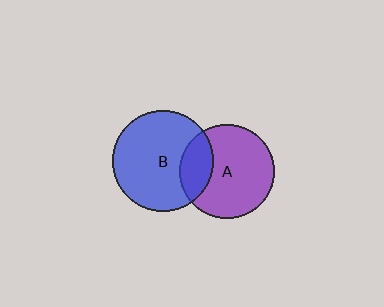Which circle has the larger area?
Circle B (blue).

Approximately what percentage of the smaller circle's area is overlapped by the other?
Approximately 25%.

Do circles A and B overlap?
Yes.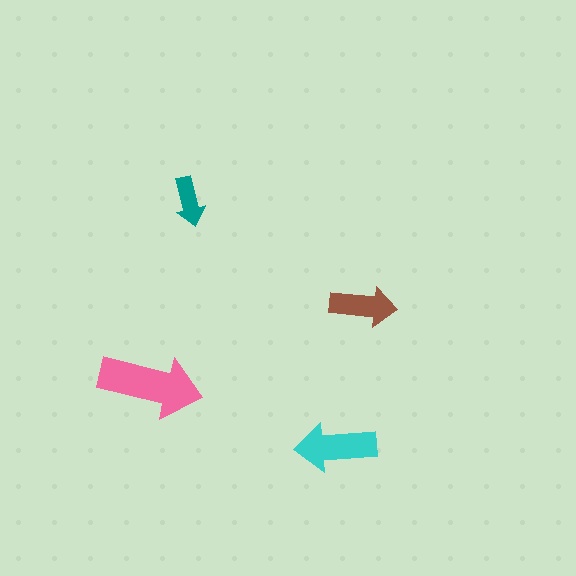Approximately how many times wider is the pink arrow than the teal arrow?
About 2 times wider.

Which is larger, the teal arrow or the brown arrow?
The brown one.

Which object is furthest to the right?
The brown arrow is rightmost.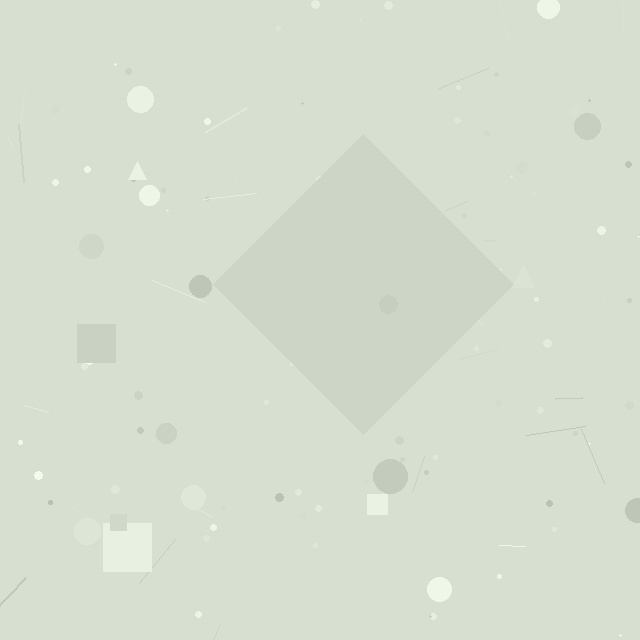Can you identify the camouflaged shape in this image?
The camouflaged shape is a diamond.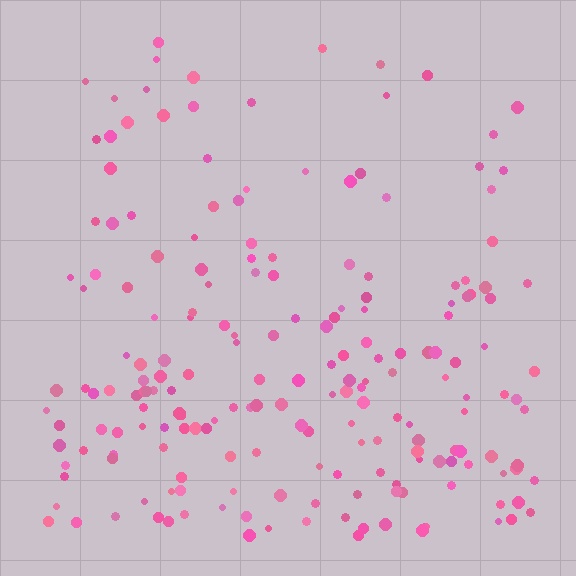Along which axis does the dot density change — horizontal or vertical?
Vertical.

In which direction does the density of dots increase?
From top to bottom, with the bottom side densest.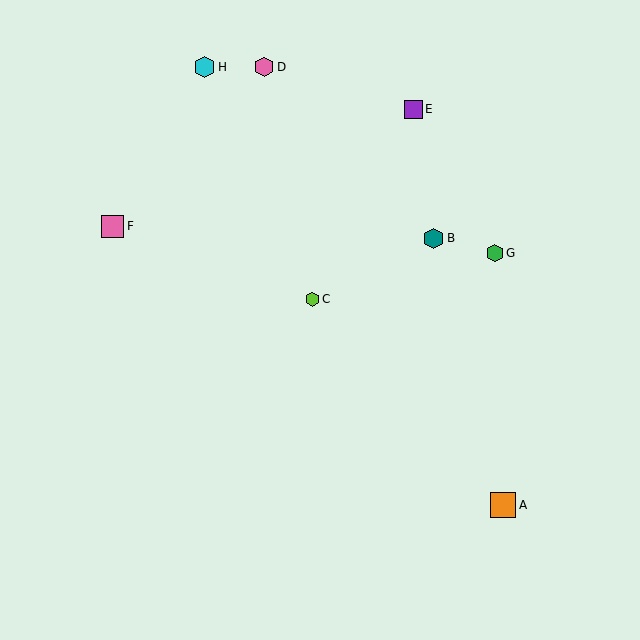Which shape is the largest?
The orange square (labeled A) is the largest.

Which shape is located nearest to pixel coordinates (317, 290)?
The lime hexagon (labeled C) at (313, 299) is nearest to that location.